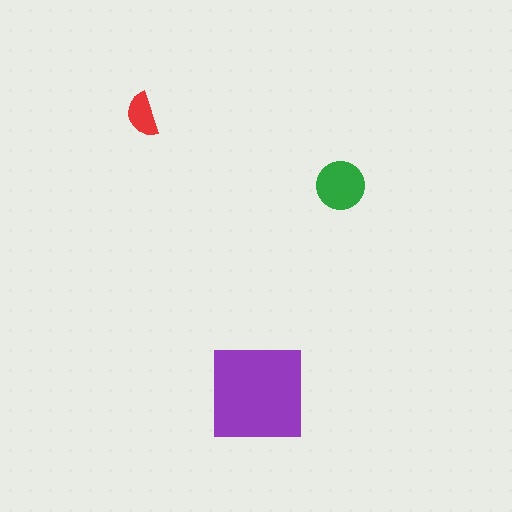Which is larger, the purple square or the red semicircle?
The purple square.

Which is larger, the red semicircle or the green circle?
The green circle.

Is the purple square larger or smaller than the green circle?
Larger.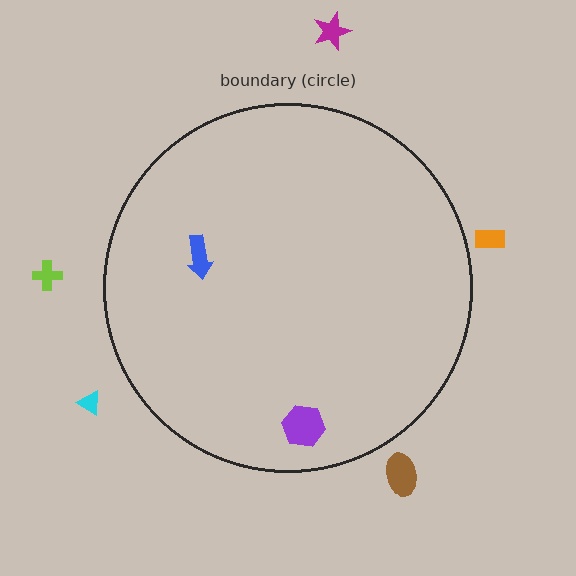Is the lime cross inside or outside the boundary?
Outside.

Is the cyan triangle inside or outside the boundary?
Outside.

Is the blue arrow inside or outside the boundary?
Inside.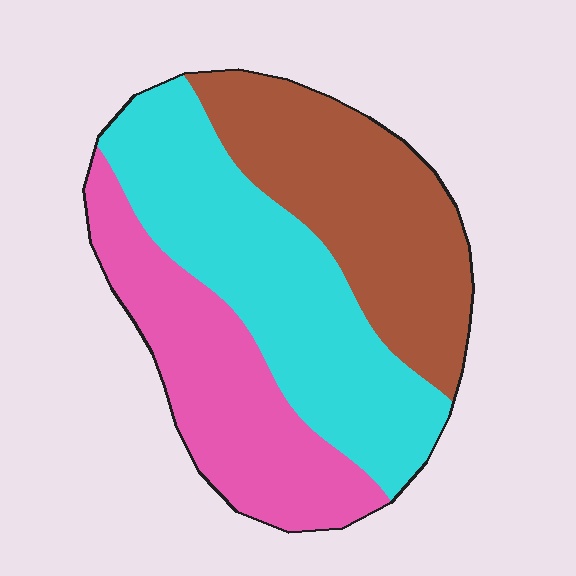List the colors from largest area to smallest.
From largest to smallest: cyan, brown, pink.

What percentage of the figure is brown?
Brown covers about 30% of the figure.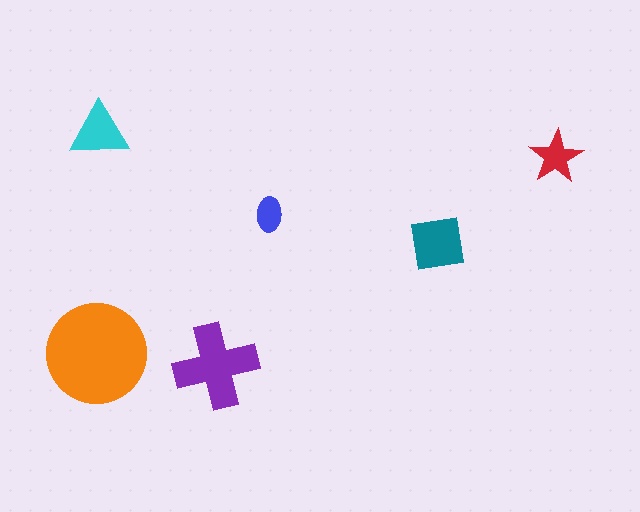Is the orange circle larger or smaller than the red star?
Larger.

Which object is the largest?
The orange circle.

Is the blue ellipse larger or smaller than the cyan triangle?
Smaller.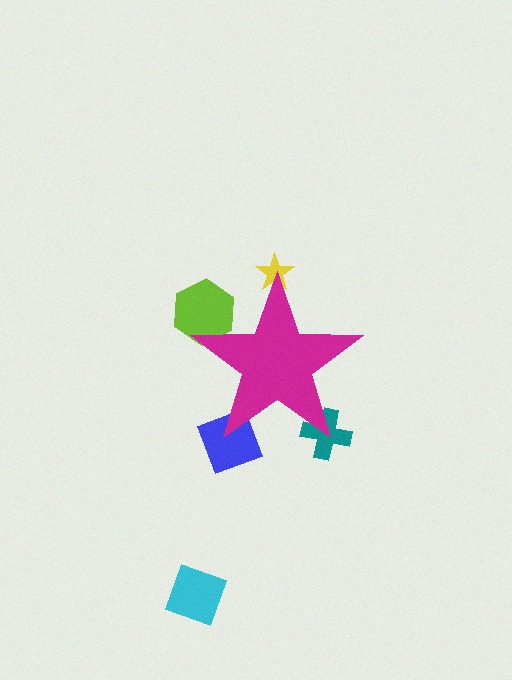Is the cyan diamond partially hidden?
No, the cyan diamond is fully visible.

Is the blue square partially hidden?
Yes, the blue square is partially hidden behind the magenta star.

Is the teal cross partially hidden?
Yes, the teal cross is partially hidden behind the magenta star.